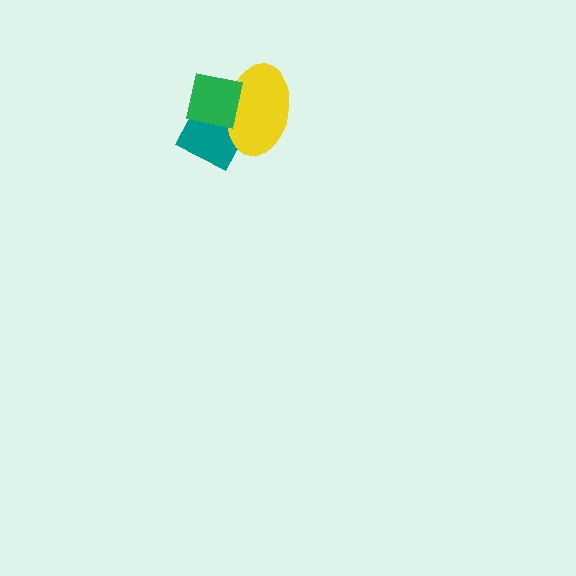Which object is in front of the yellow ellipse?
The green square is in front of the yellow ellipse.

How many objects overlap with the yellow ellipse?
2 objects overlap with the yellow ellipse.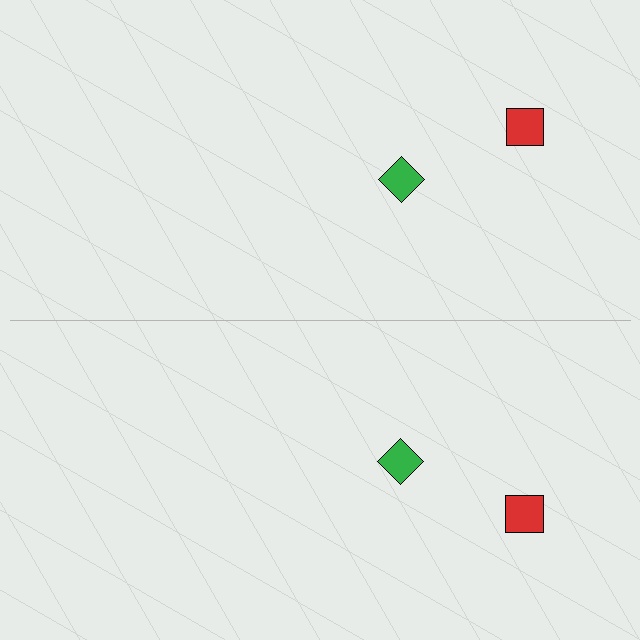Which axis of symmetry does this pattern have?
The pattern has a horizontal axis of symmetry running through the center of the image.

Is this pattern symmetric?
Yes, this pattern has bilateral (reflection) symmetry.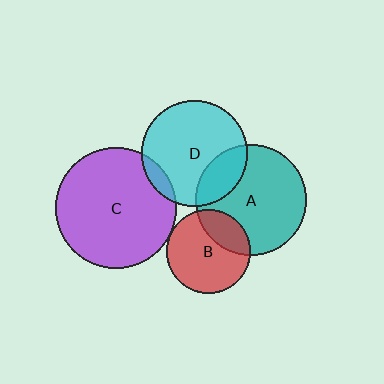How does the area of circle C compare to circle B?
Approximately 2.1 times.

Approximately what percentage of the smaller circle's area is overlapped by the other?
Approximately 20%.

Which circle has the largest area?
Circle C (purple).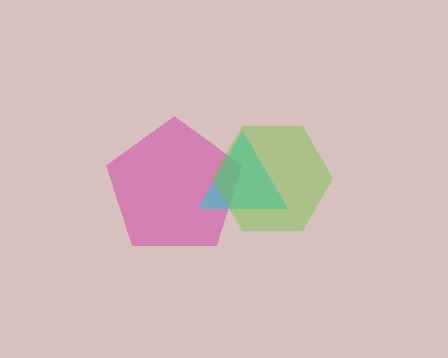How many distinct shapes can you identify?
There are 3 distinct shapes: a magenta pentagon, a cyan triangle, a lime hexagon.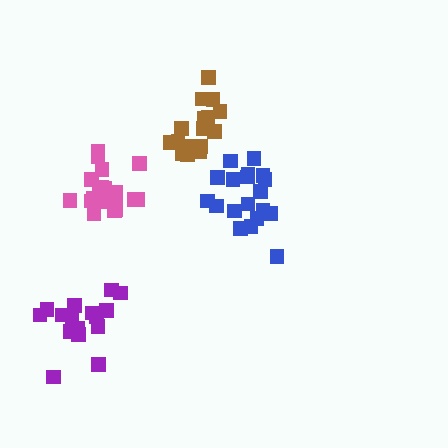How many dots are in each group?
Group 1: 20 dots, Group 2: 18 dots, Group 3: 16 dots, Group 4: 20 dots (74 total).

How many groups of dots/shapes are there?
There are 4 groups.